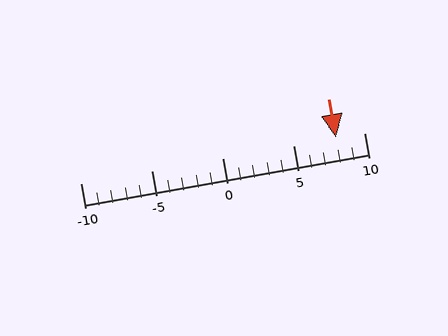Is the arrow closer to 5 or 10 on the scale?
The arrow is closer to 10.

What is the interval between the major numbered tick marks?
The major tick marks are spaced 5 units apart.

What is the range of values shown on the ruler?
The ruler shows values from -10 to 10.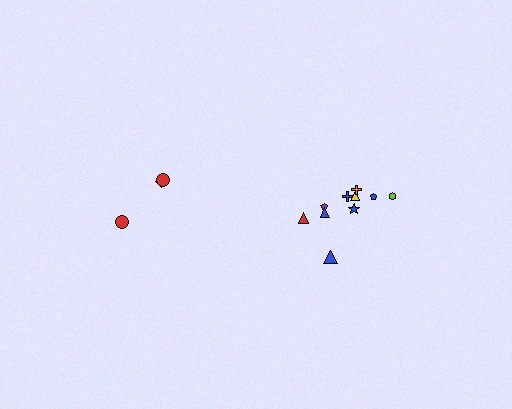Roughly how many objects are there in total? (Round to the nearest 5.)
Roughly 15 objects in total.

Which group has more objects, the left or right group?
The right group.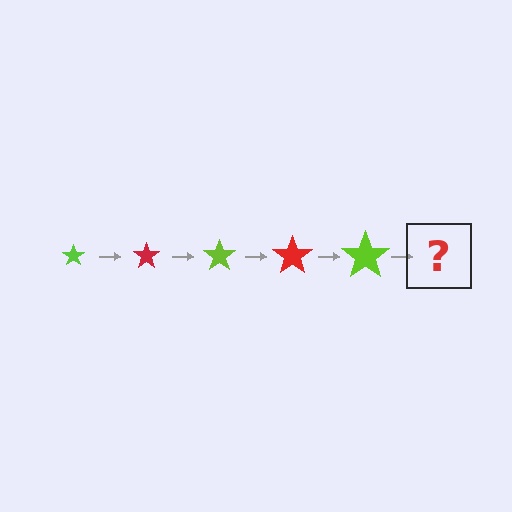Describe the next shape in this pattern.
It should be a red star, larger than the previous one.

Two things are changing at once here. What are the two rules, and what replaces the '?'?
The two rules are that the star grows larger each step and the color cycles through lime and red. The '?' should be a red star, larger than the previous one.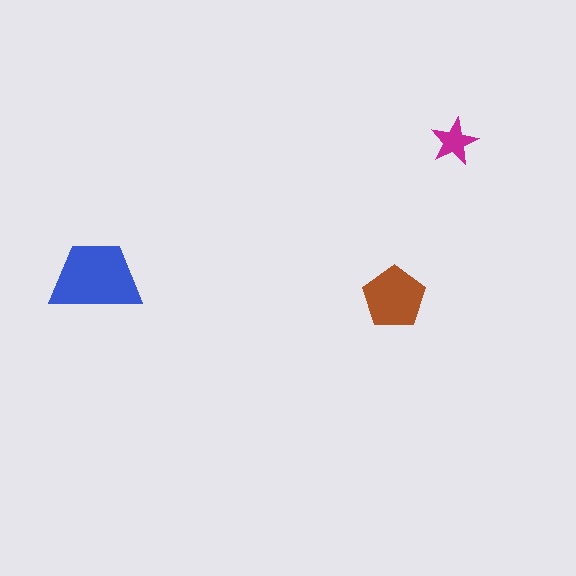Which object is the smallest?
The magenta star.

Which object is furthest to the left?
The blue trapezoid is leftmost.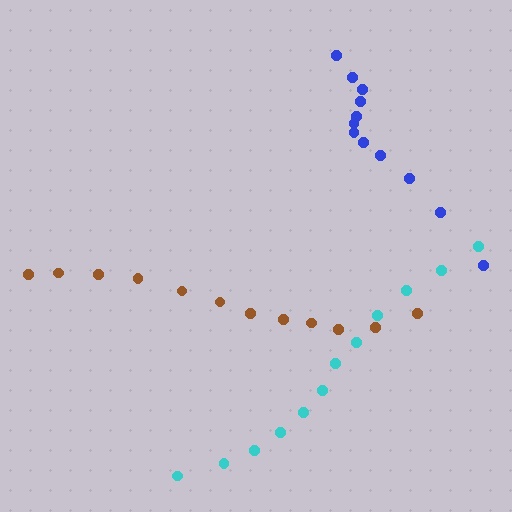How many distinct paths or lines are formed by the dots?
There are 3 distinct paths.